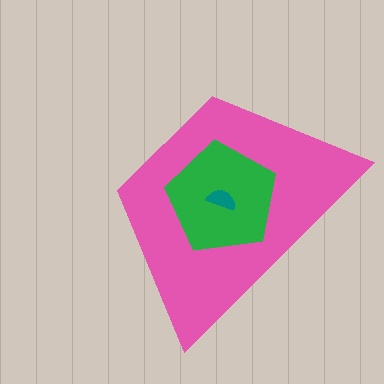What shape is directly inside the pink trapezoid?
The green pentagon.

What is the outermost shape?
The pink trapezoid.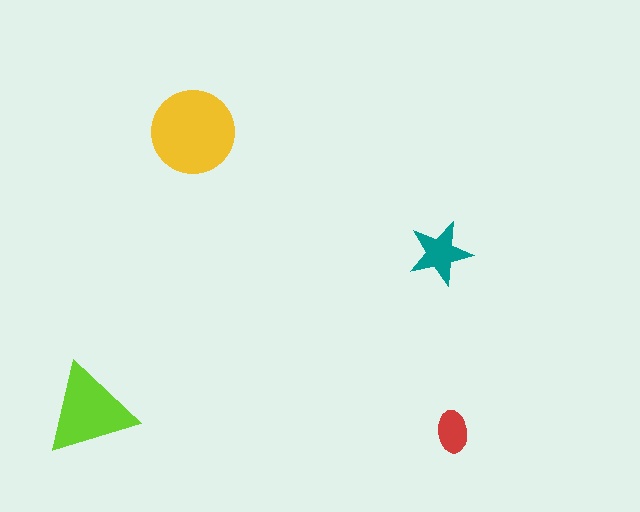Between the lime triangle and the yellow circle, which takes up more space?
The yellow circle.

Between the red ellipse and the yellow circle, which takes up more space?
The yellow circle.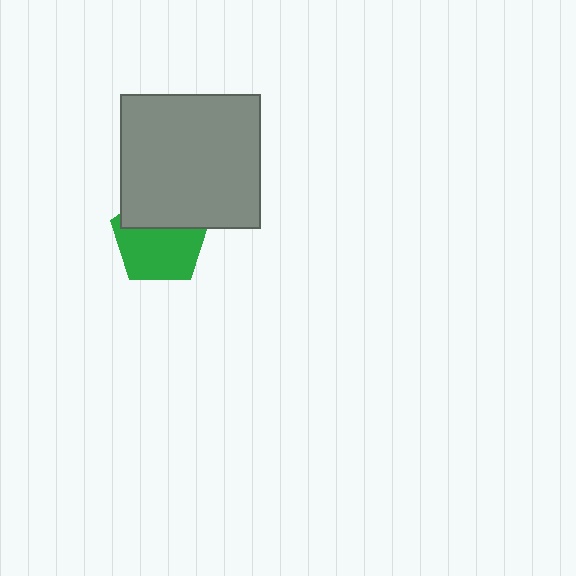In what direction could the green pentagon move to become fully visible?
The green pentagon could move down. That would shift it out from behind the gray rectangle entirely.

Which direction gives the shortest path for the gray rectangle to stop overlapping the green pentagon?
Moving up gives the shortest separation.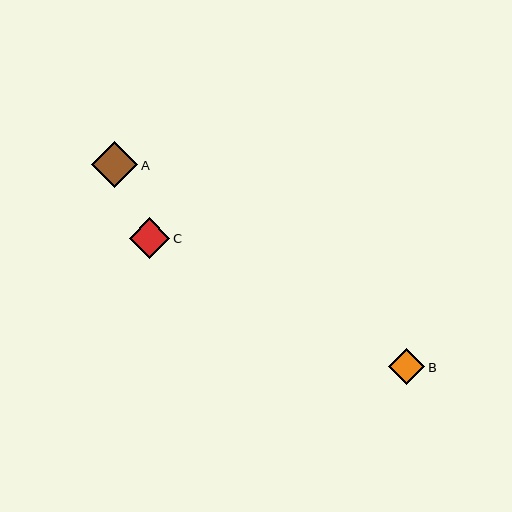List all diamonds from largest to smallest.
From largest to smallest: A, C, B.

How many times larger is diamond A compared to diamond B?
Diamond A is approximately 1.3 times the size of diamond B.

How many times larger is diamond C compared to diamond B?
Diamond C is approximately 1.1 times the size of diamond B.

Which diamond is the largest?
Diamond A is the largest with a size of approximately 46 pixels.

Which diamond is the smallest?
Diamond B is the smallest with a size of approximately 36 pixels.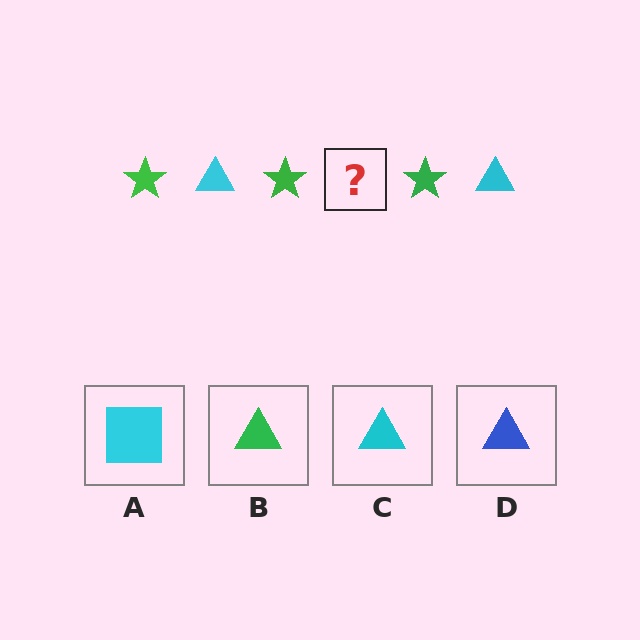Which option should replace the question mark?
Option C.